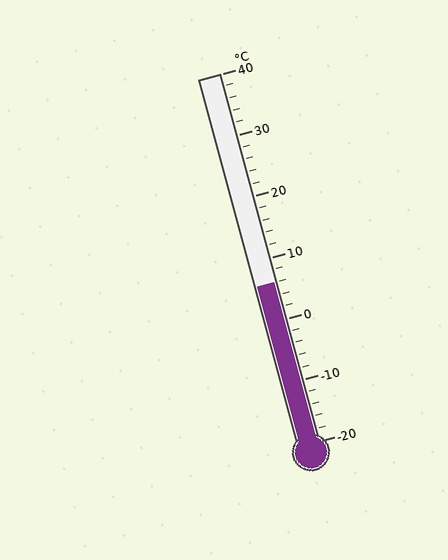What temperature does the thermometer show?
The thermometer shows approximately 6°C.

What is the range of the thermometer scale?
The thermometer scale ranges from -20°C to 40°C.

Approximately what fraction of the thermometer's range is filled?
The thermometer is filled to approximately 45% of its range.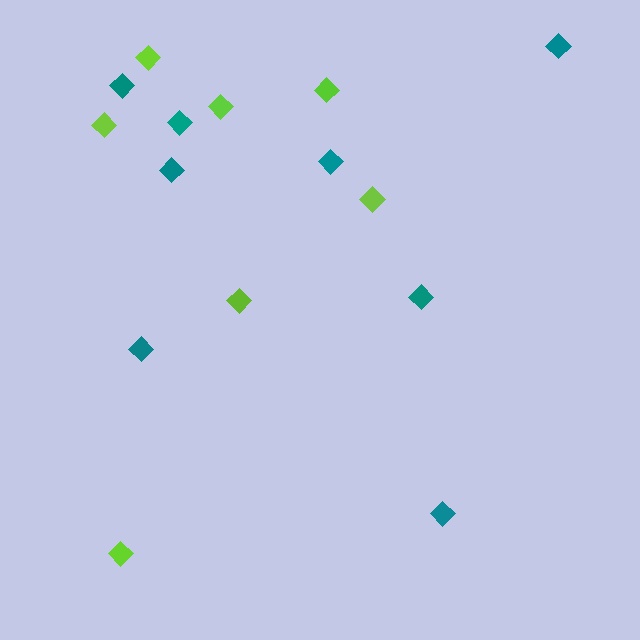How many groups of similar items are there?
There are 2 groups: one group of teal diamonds (8) and one group of lime diamonds (7).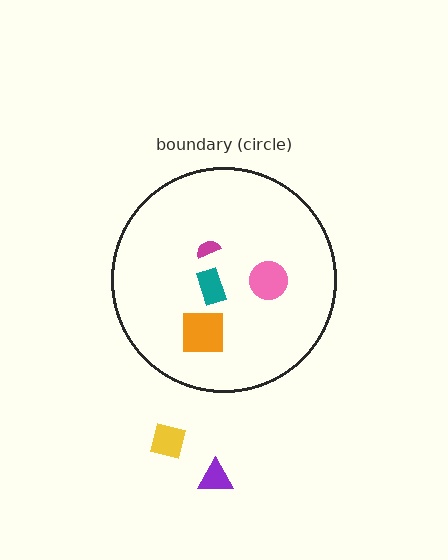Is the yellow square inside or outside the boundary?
Outside.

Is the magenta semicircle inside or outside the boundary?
Inside.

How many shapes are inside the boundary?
4 inside, 2 outside.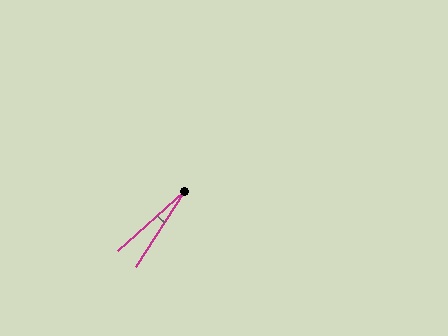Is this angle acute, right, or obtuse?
It is acute.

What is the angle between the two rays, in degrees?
Approximately 15 degrees.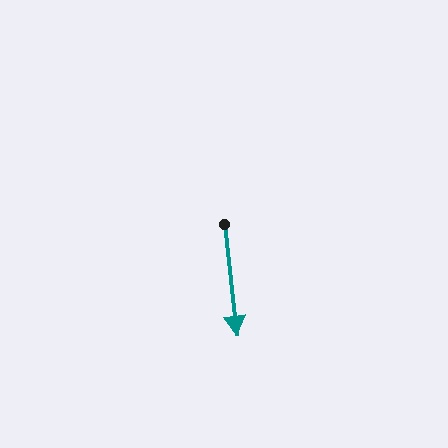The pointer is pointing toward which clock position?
Roughly 6 o'clock.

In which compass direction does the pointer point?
South.